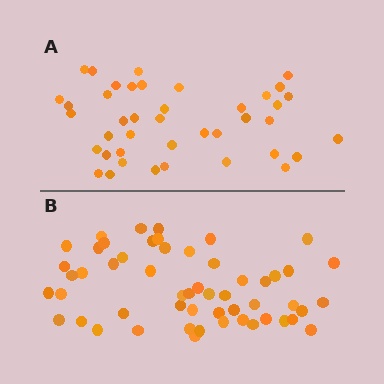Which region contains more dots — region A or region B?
Region B (the bottom region) has more dots.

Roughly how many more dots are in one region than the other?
Region B has approximately 15 more dots than region A.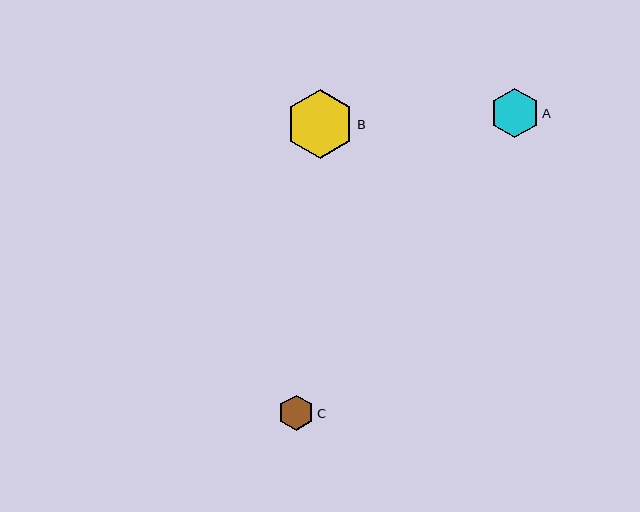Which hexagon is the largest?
Hexagon B is the largest with a size of approximately 69 pixels.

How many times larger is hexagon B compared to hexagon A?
Hexagon B is approximately 1.4 times the size of hexagon A.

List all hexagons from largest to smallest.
From largest to smallest: B, A, C.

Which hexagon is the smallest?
Hexagon C is the smallest with a size of approximately 36 pixels.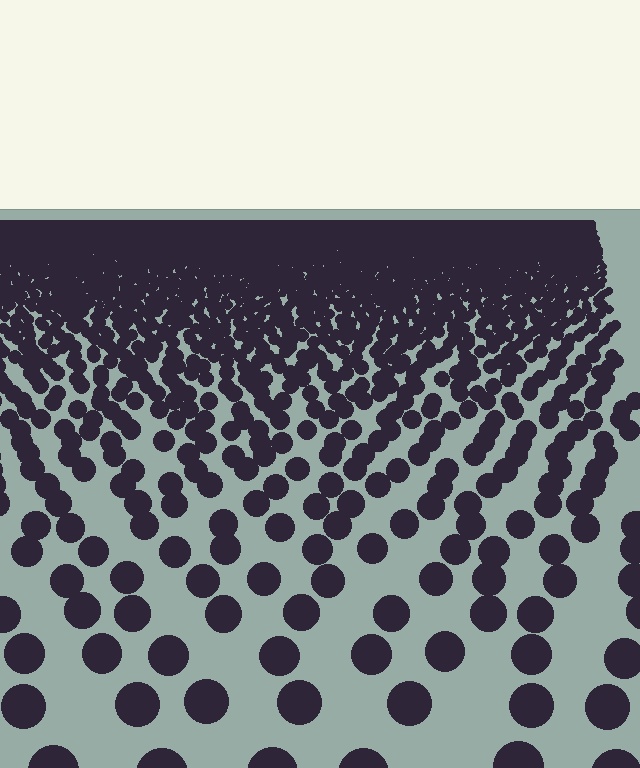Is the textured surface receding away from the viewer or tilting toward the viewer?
The surface is receding away from the viewer. Texture elements get smaller and denser toward the top.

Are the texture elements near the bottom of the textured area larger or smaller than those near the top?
Larger. Near the bottom, elements are closer to the viewer and appear at a bigger on-screen size.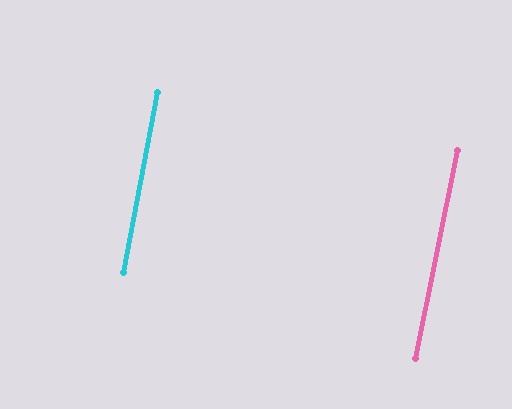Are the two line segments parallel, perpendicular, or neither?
Parallel — their directions differ by only 0.4°.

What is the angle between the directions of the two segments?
Approximately 0 degrees.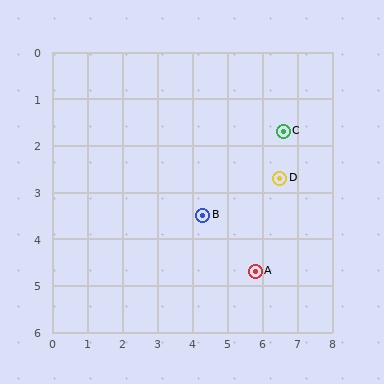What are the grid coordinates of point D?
Point D is at approximately (6.5, 2.7).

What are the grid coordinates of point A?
Point A is at approximately (5.8, 4.7).